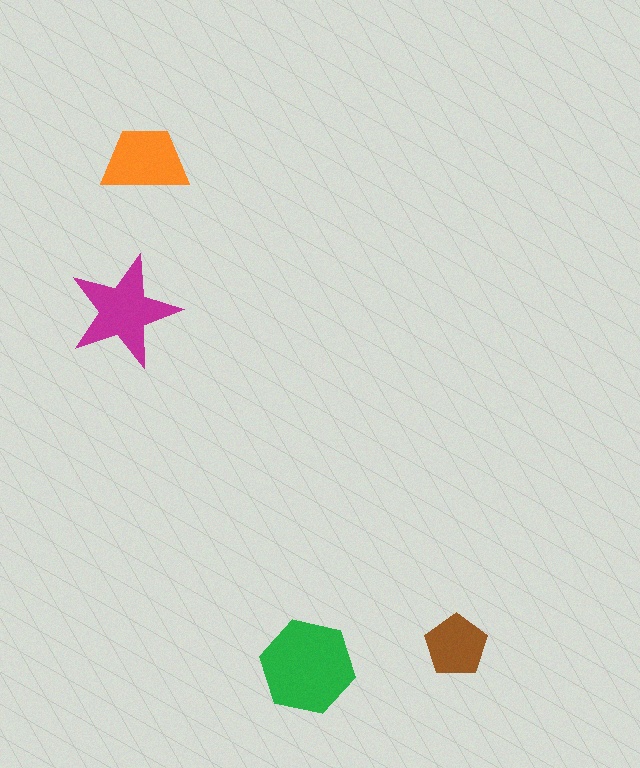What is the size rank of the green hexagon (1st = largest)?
1st.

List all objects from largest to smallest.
The green hexagon, the magenta star, the orange trapezoid, the brown pentagon.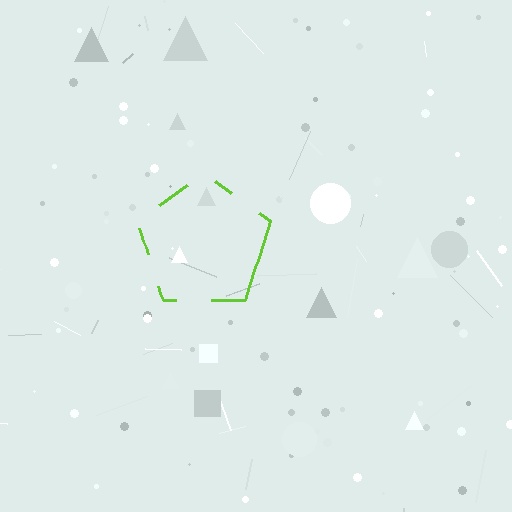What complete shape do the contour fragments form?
The contour fragments form a pentagon.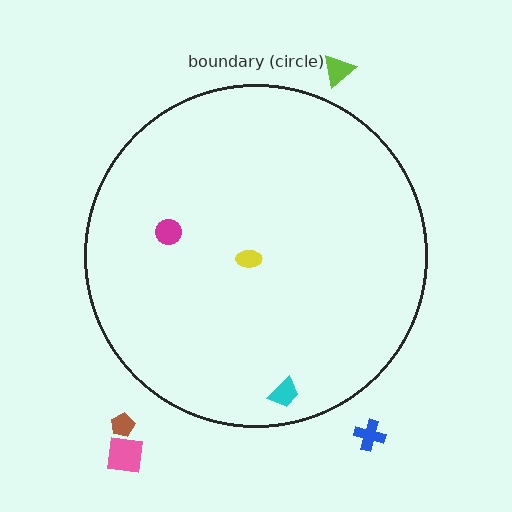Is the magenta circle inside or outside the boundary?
Inside.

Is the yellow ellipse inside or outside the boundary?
Inside.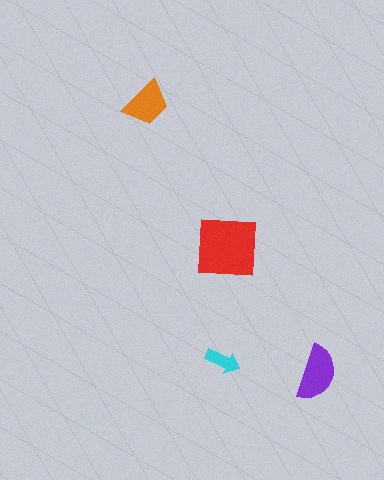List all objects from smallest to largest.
The cyan arrow, the orange trapezoid, the purple semicircle, the red square.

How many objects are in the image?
There are 4 objects in the image.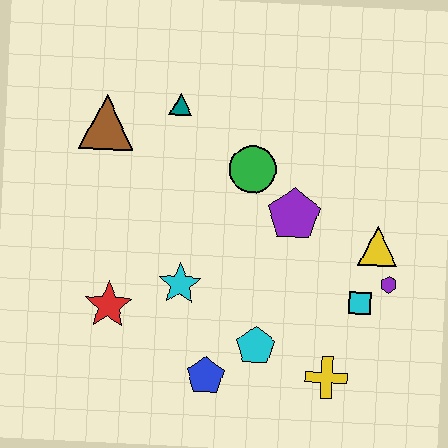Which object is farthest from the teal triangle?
The yellow cross is farthest from the teal triangle.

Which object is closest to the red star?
The cyan star is closest to the red star.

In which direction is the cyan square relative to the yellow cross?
The cyan square is above the yellow cross.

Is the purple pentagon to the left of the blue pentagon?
No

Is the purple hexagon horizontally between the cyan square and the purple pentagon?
No